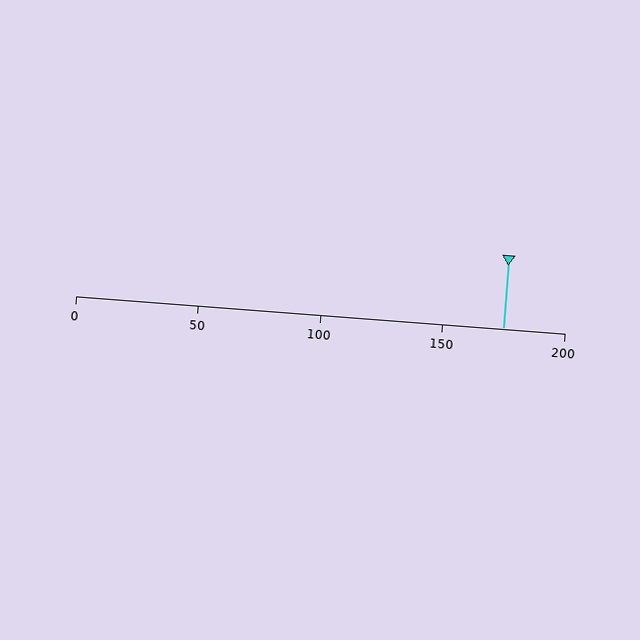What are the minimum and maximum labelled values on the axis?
The axis runs from 0 to 200.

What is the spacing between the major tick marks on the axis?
The major ticks are spaced 50 apart.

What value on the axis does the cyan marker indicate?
The marker indicates approximately 175.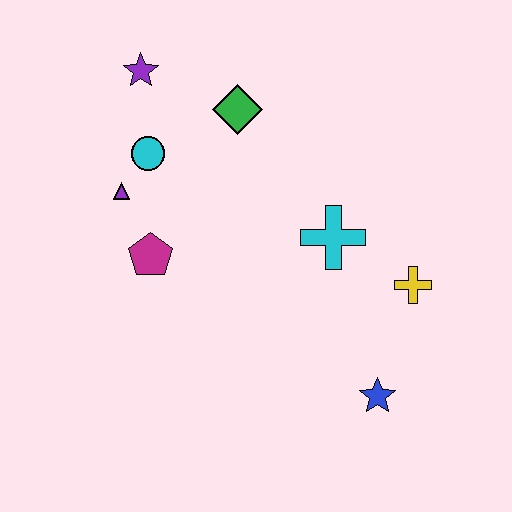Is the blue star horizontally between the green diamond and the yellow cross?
Yes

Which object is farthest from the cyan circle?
The blue star is farthest from the cyan circle.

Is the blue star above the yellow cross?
No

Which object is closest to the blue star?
The yellow cross is closest to the blue star.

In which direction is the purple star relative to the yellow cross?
The purple star is to the left of the yellow cross.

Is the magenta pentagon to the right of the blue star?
No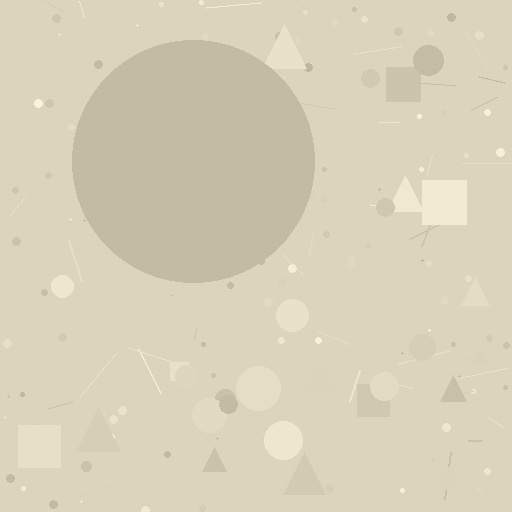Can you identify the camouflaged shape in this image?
The camouflaged shape is a circle.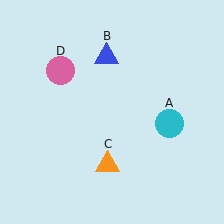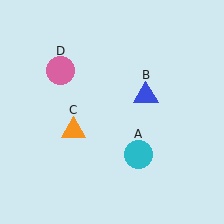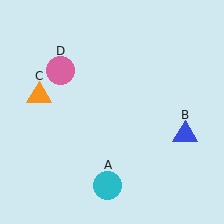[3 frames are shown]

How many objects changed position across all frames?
3 objects changed position: cyan circle (object A), blue triangle (object B), orange triangle (object C).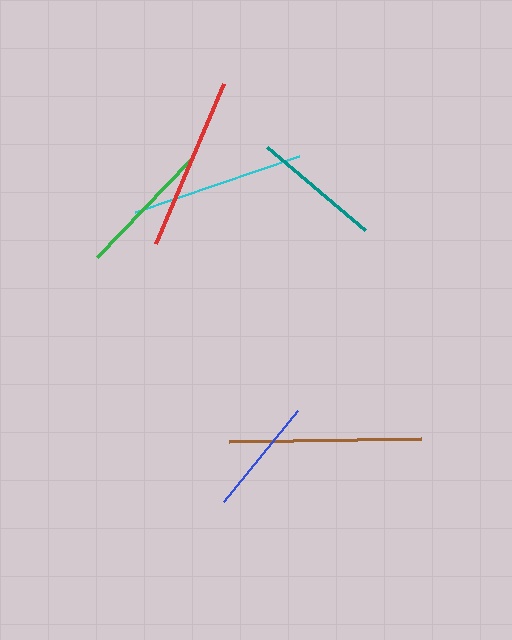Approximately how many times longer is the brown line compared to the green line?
The brown line is approximately 1.4 times the length of the green line.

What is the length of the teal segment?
The teal segment is approximately 128 pixels long.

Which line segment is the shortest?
The blue line is the shortest at approximately 117 pixels.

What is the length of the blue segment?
The blue segment is approximately 117 pixels long.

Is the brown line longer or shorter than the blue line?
The brown line is longer than the blue line.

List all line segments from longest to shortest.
From longest to shortest: brown, red, cyan, green, teal, blue.